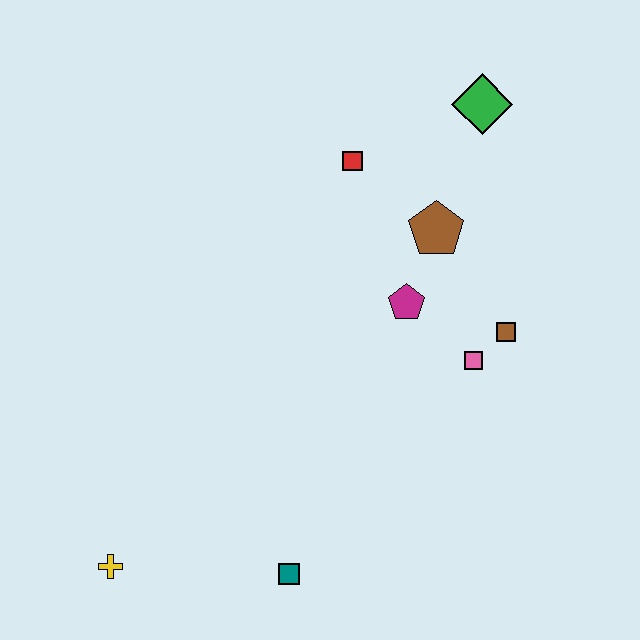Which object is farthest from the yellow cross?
The green diamond is farthest from the yellow cross.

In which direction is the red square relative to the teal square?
The red square is above the teal square.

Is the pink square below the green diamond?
Yes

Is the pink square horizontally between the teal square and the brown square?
Yes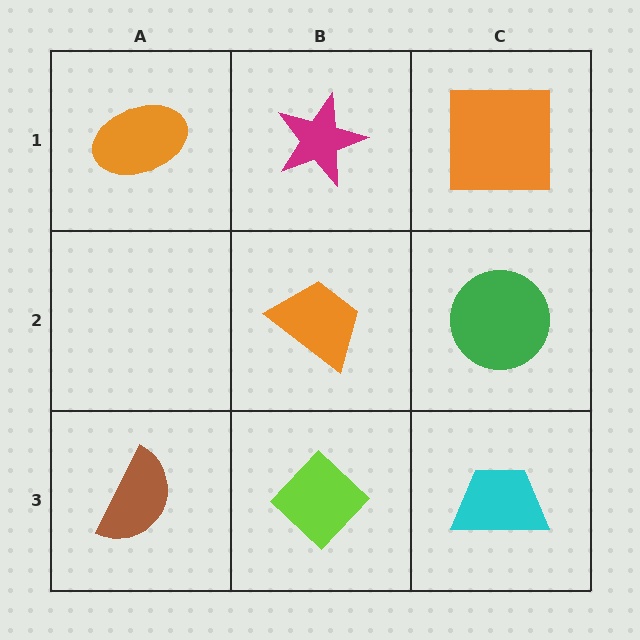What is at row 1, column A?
An orange ellipse.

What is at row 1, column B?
A magenta star.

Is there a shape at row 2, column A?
No, that cell is empty.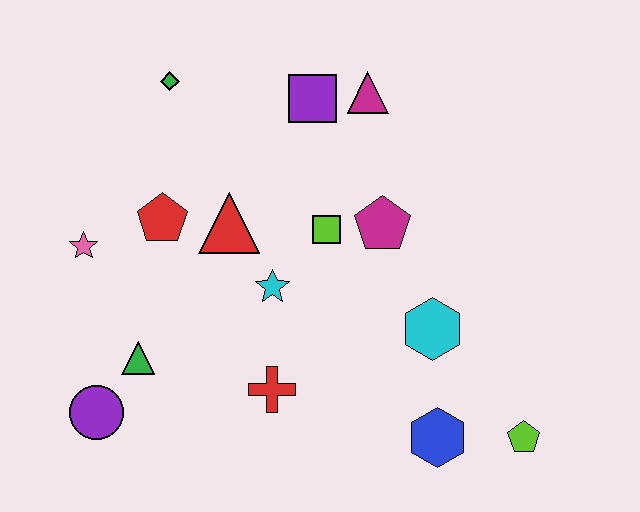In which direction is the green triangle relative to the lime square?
The green triangle is to the left of the lime square.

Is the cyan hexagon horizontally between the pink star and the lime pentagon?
Yes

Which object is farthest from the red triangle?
The lime pentagon is farthest from the red triangle.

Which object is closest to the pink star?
The red pentagon is closest to the pink star.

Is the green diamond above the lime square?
Yes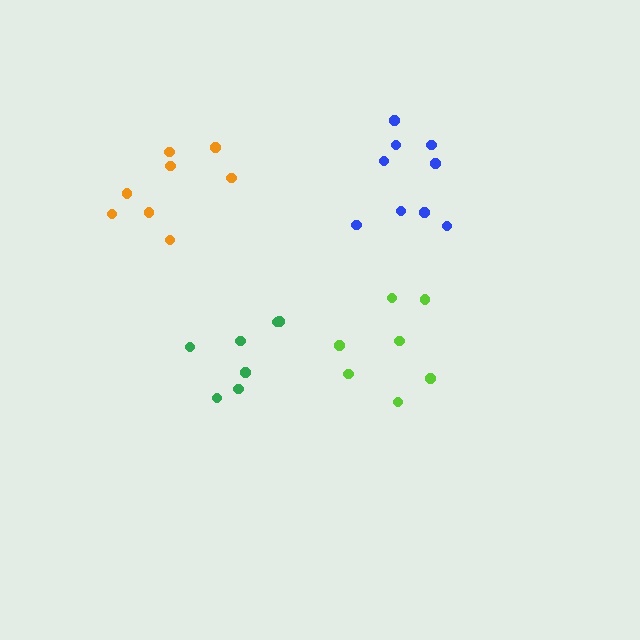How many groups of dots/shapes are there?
There are 4 groups.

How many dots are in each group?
Group 1: 8 dots, Group 2: 7 dots, Group 3: 7 dots, Group 4: 9 dots (31 total).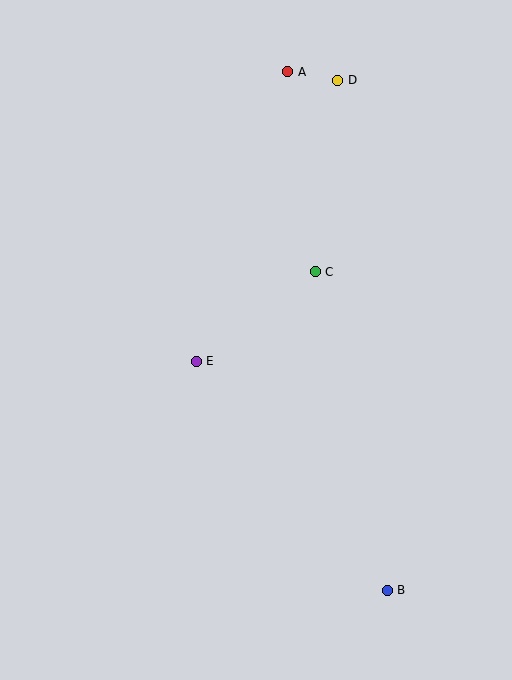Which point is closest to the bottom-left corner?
Point E is closest to the bottom-left corner.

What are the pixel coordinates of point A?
Point A is at (288, 72).